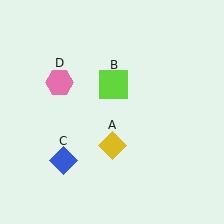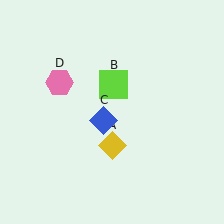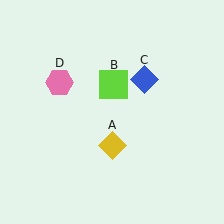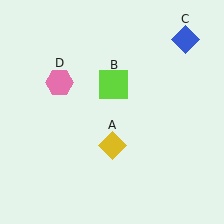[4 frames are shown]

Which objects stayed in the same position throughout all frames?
Yellow diamond (object A) and lime square (object B) and pink hexagon (object D) remained stationary.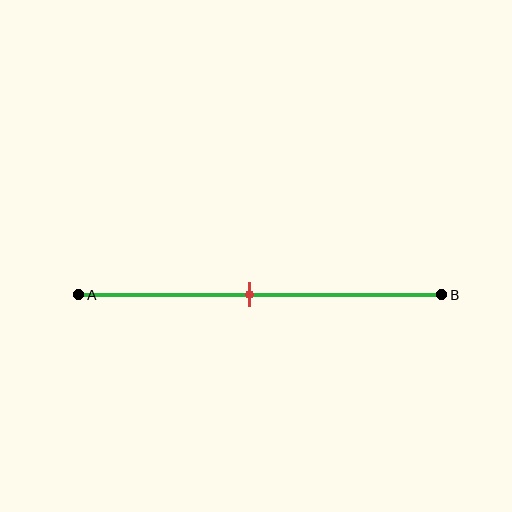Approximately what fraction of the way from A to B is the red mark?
The red mark is approximately 45% of the way from A to B.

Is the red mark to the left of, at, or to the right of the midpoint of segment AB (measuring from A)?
The red mark is approximately at the midpoint of segment AB.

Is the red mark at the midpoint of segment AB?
Yes, the mark is approximately at the midpoint.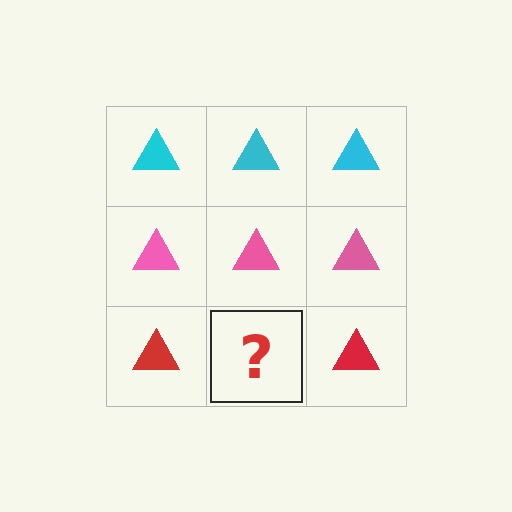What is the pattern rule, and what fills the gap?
The rule is that each row has a consistent color. The gap should be filled with a red triangle.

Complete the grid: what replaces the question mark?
The question mark should be replaced with a red triangle.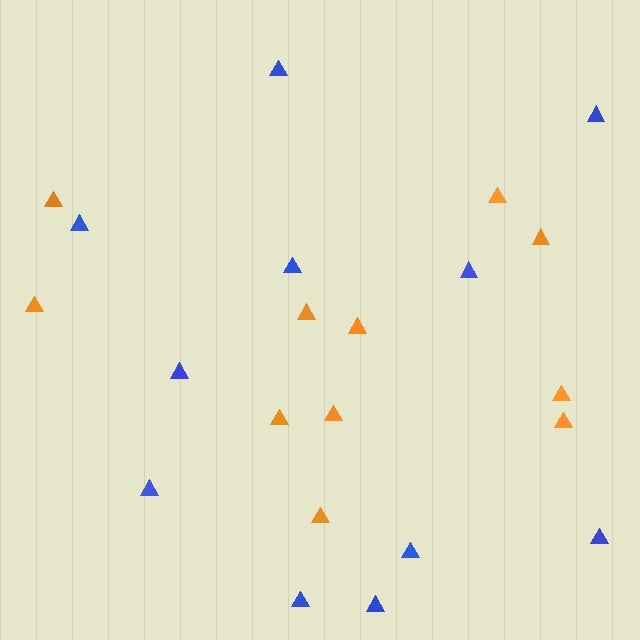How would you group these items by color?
There are 2 groups: one group of blue triangles (11) and one group of orange triangles (11).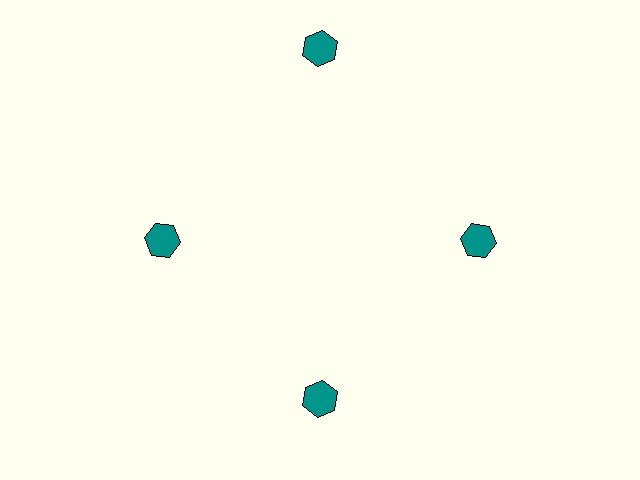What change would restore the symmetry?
The symmetry would be restored by moving it inward, back onto the ring so that all 4 hexagons sit at equal angles and equal distance from the center.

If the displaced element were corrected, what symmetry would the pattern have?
It would have 4-fold rotational symmetry — the pattern would map onto itself every 90 degrees.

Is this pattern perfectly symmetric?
No. The 4 teal hexagons are arranged in a ring, but one element near the 12 o'clock position is pushed outward from the center, breaking the 4-fold rotational symmetry.